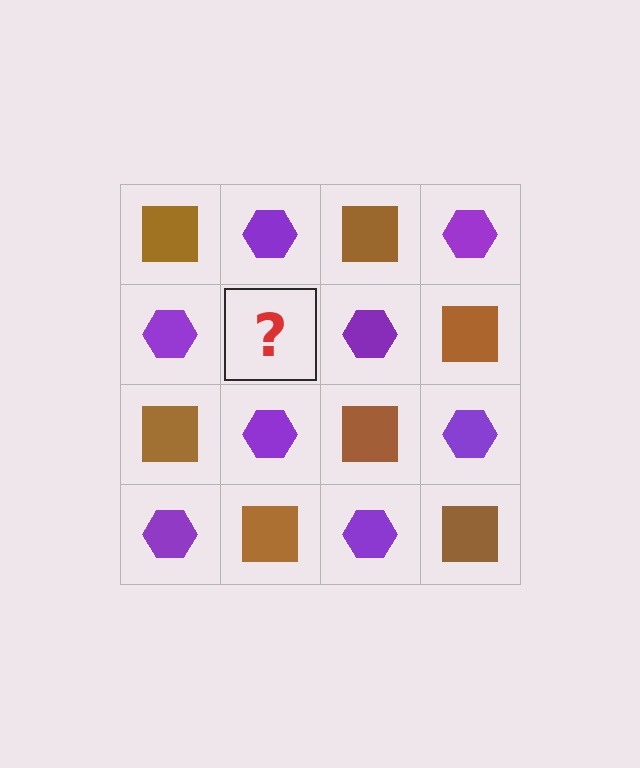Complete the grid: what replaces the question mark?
The question mark should be replaced with a brown square.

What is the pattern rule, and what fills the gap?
The rule is that it alternates brown square and purple hexagon in a checkerboard pattern. The gap should be filled with a brown square.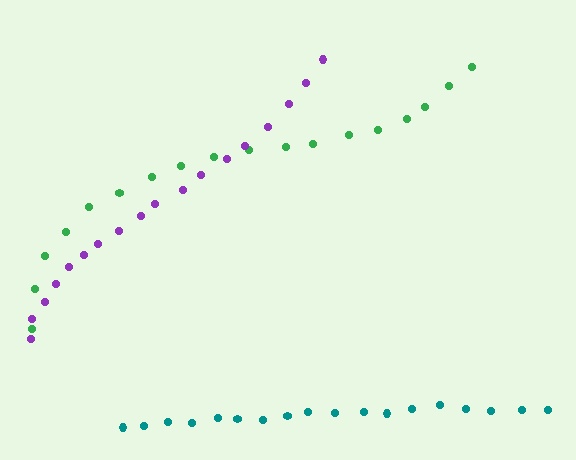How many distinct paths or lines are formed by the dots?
There are 3 distinct paths.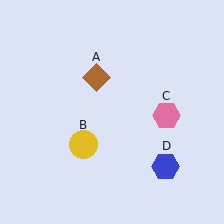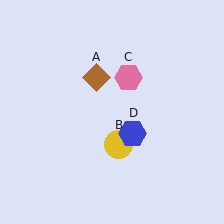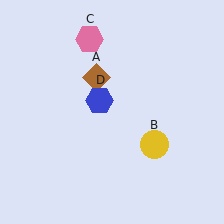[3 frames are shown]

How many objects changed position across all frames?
3 objects changed position: yellow circle (object B), pink hexagon (object C), blue hexagon (object D).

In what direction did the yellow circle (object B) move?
The yellow circle (object B) moved right.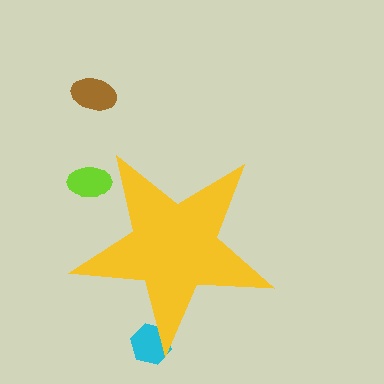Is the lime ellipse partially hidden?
Yes, the lime ellipse is partially hidden behind the yellow star.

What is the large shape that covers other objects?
A yellow star.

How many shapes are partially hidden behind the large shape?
2 shapes are partially hidden.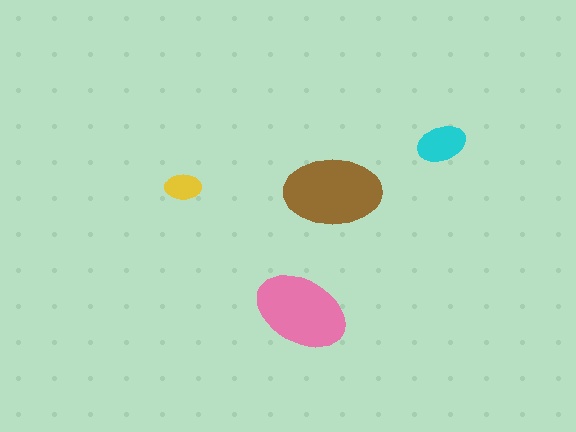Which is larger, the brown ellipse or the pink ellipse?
The brown one.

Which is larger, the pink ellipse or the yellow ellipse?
The pink one.